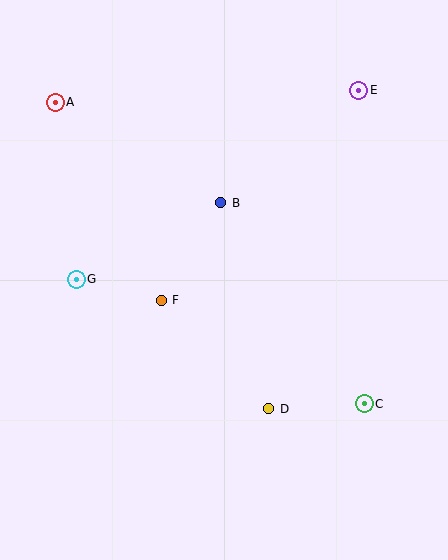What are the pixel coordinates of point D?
Point D is at (269, 409).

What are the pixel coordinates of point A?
Point A is at (55, 102).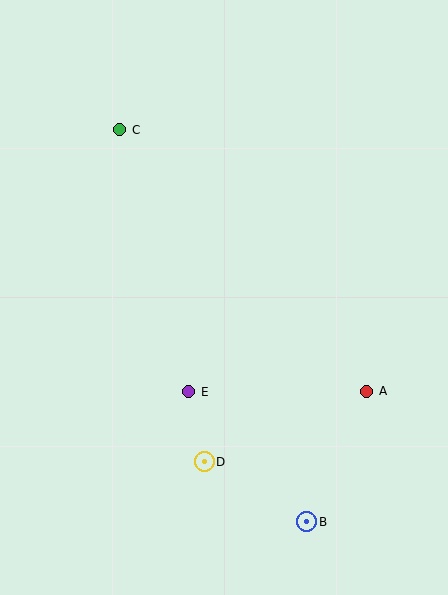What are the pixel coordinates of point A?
Point A is at (367, 392).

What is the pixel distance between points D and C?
The distance between D and C is 342 pixels.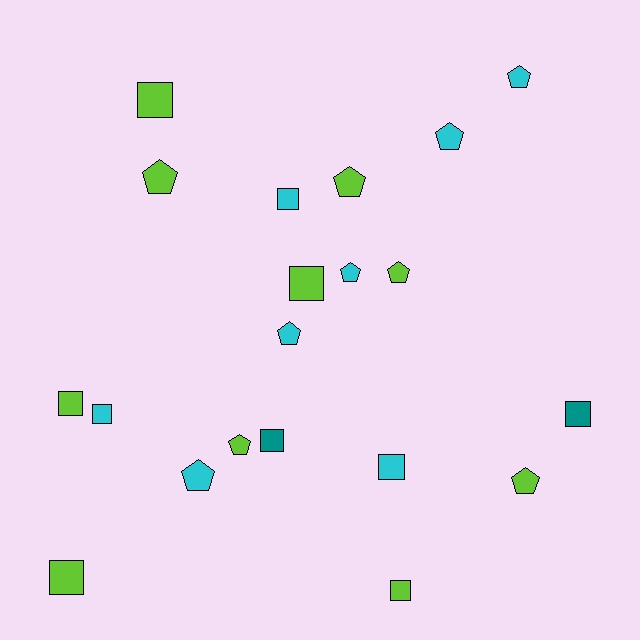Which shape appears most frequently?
Pentagon, with 10 objects.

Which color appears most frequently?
Lime, with 10 objects.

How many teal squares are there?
There are 2 teal squares.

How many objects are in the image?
There are 20 objects.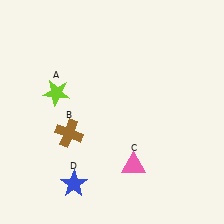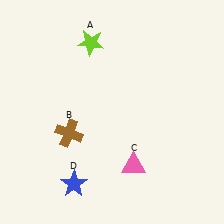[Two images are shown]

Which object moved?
The lime star (A) moved up.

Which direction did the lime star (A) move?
The lime star (A) moved up.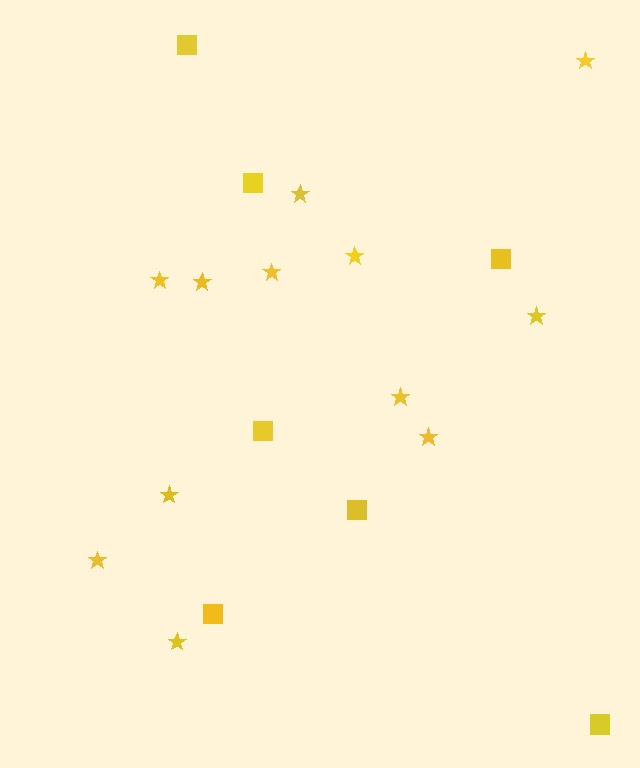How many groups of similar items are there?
There are 2 groups: one group of stars (12) and one group of squares (7).